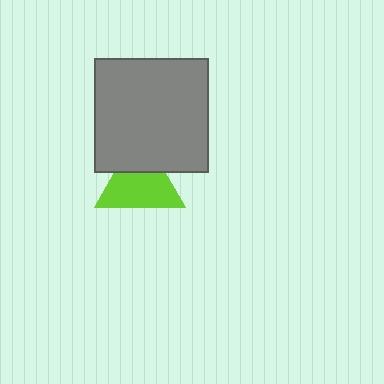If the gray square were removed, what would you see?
You would see the complete lime triangle.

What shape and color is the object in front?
The object in front is a gray square.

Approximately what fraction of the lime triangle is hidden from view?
Roughly 33% of the lime triangle is hidden behind the gray square.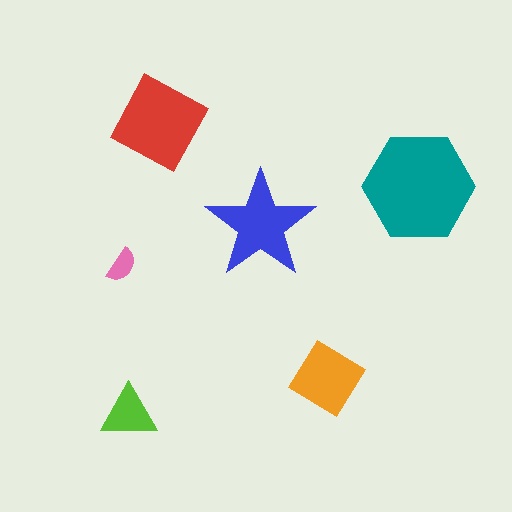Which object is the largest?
The teal hexagon.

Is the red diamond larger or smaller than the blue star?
Larger.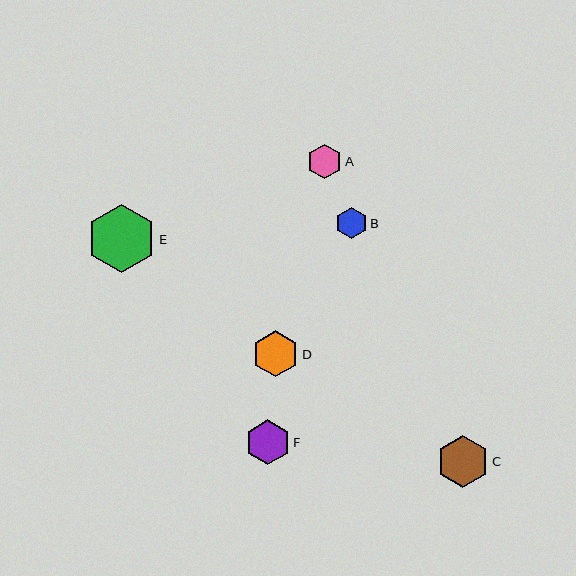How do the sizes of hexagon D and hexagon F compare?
Hexagon D and hexagon F are approximately the same size.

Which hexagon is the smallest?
Hexagon B is the smallest with a size of approximately 31 pixels.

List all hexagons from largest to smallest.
From largest to smallest: E, C, D, F, A, B.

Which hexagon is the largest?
Hexagon E is the largest with a size of approximately 69 pixels.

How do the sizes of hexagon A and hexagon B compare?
Hexagon A and hexagon B are approximately the same size.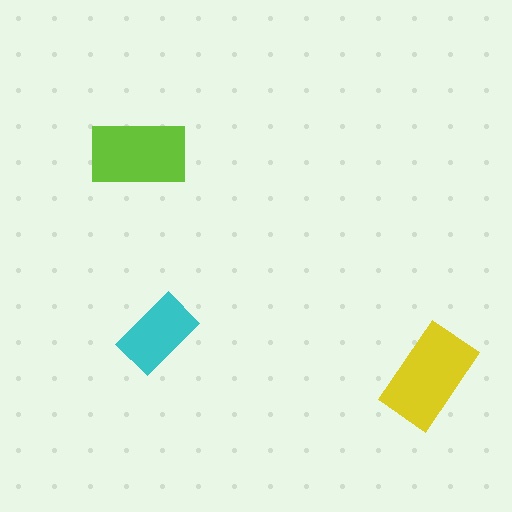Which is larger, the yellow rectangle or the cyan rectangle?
The yellow one.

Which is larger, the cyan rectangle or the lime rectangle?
The lime one.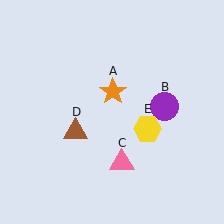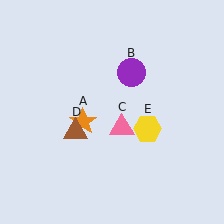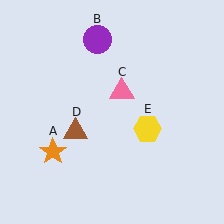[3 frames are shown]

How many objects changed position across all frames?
3 objects changed position: orange star (object A), purple circle (object B), pink triangle (object C).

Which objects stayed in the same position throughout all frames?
Brown triangle (object D) and yellow hexagon (object E) remained stationary.